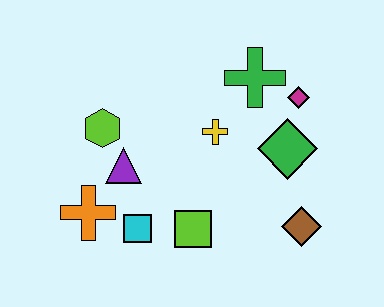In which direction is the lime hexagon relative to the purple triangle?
The lime hexagon is above the purple triangle.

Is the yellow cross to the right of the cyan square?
Yes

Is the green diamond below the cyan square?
No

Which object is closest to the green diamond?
The magenta diamond is closest to the green diamond.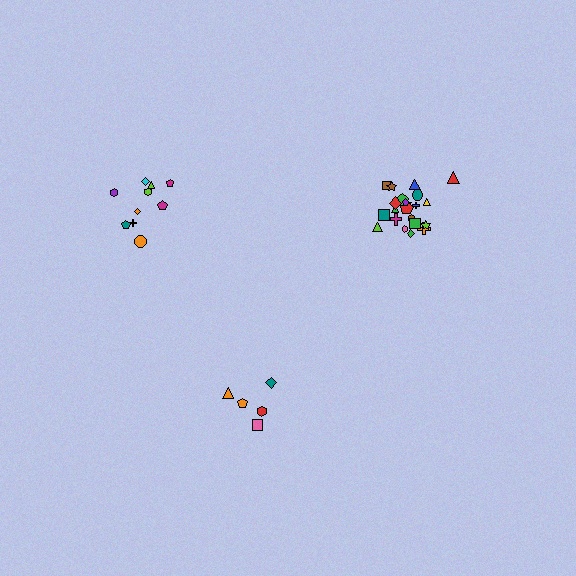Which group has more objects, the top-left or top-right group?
The top-right group.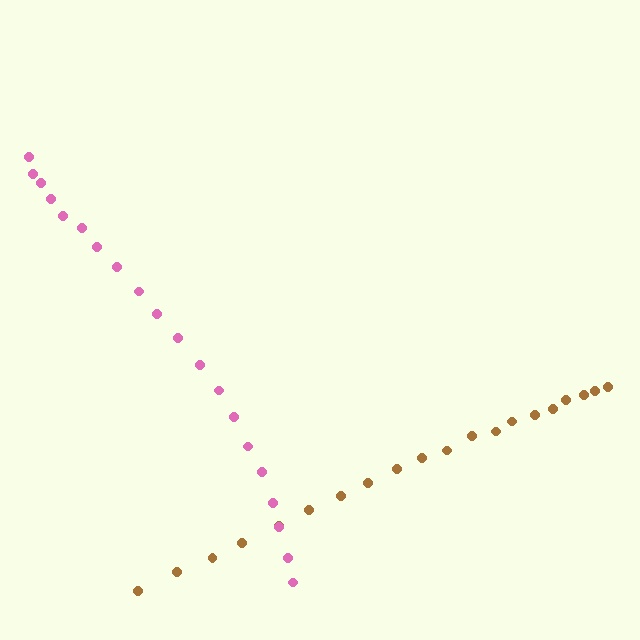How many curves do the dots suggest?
There are 2 distinct paths.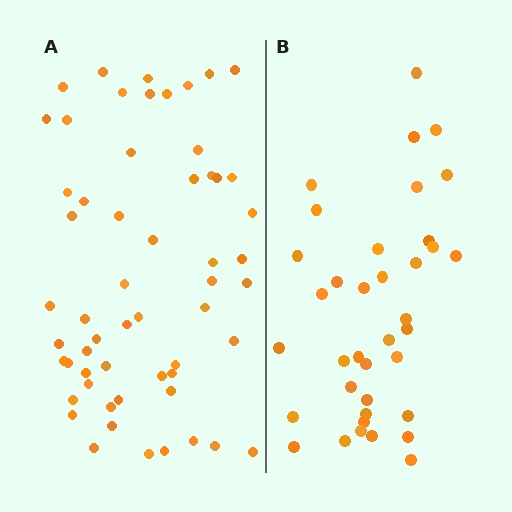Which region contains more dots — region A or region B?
Region A (the left region) has more dots.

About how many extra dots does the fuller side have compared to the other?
Region A has approximately 20 more dots than region B.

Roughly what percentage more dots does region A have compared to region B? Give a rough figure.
About 55% more.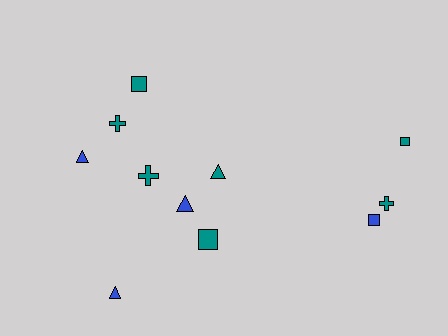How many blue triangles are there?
There are 3 blue triangles.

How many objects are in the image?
There are 11 objects.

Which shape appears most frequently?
Triangle, with 4 objects.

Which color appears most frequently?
Teal, with 7 objects.